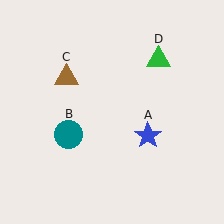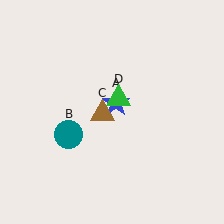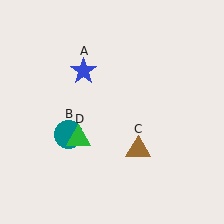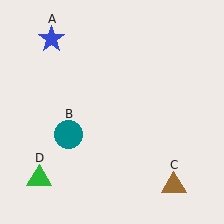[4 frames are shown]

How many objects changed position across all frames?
3 objects changed position: blue star (object A), brown triangle (object C), green triangle (object D).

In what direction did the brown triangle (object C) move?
The brown triangle (object C) moved down and to the right.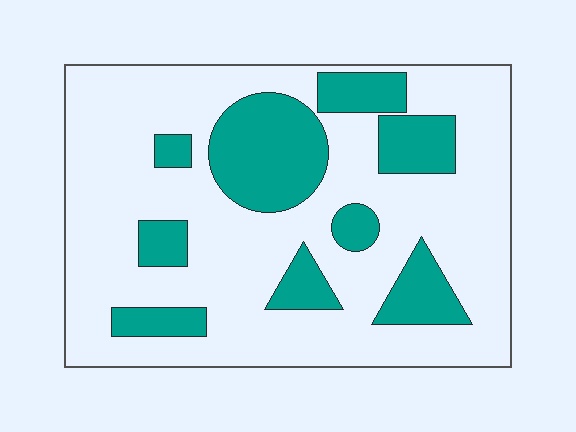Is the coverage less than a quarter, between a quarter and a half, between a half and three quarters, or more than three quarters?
Between a quarter and a half.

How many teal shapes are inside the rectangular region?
9.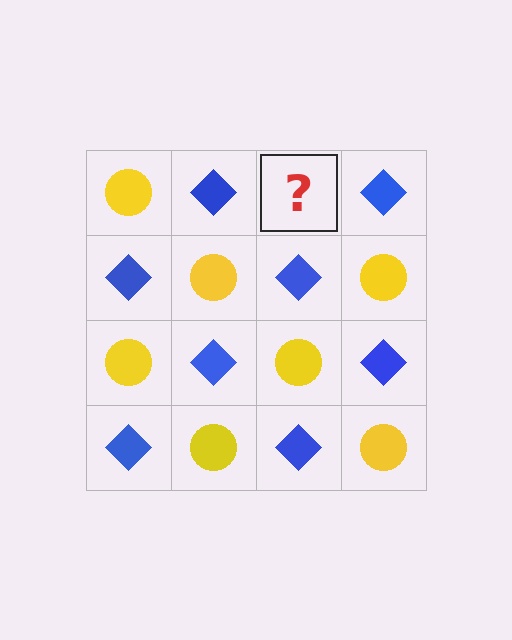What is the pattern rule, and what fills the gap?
The rule is that it alternates yellow circle and blue diamond in a checkerboard pattern. The gap should be filled with a yellow circle.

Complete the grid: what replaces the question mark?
The question mark should be replaced with a yellow circle.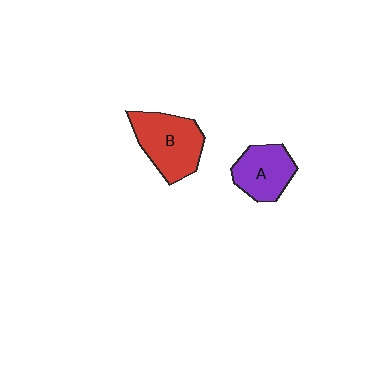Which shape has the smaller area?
Shape A (purple).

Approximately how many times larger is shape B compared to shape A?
Approximately 1.3 times.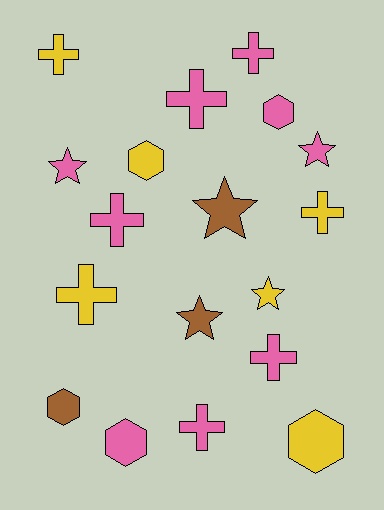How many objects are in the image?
There are 18 objects.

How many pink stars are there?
There are 2 pink stars.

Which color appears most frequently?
Pink, with 9 objects.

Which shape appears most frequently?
Cross, with 8 objects.